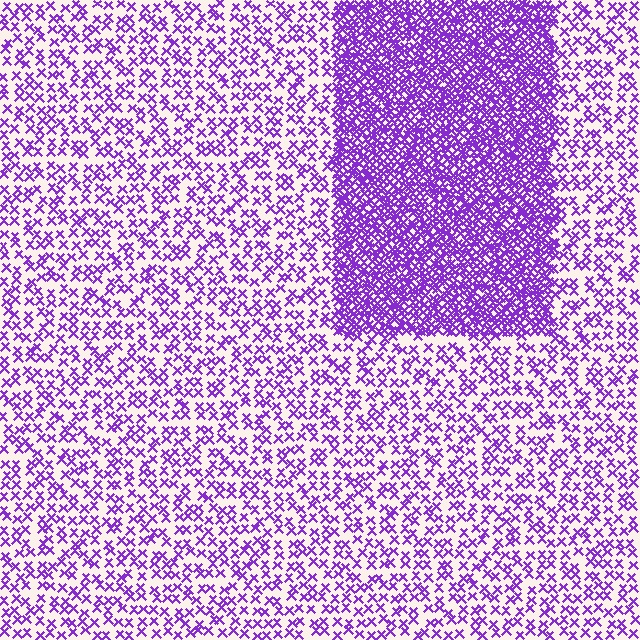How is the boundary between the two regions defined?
The boundary is defined by a change in element density (approximately 2.8x ratio). All elements are the same color, size, and shape.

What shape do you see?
I see a rectangle.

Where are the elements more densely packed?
The elements are more densely packed inside the rectangle boundary.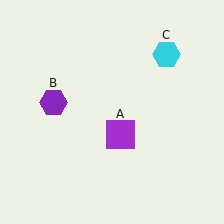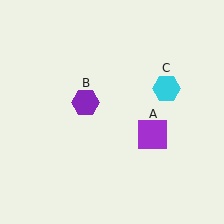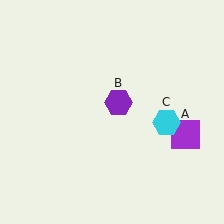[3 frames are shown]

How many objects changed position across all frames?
3 objects changed position: purple square (object A), purple hexagon (object B), cyan hexagon (object C).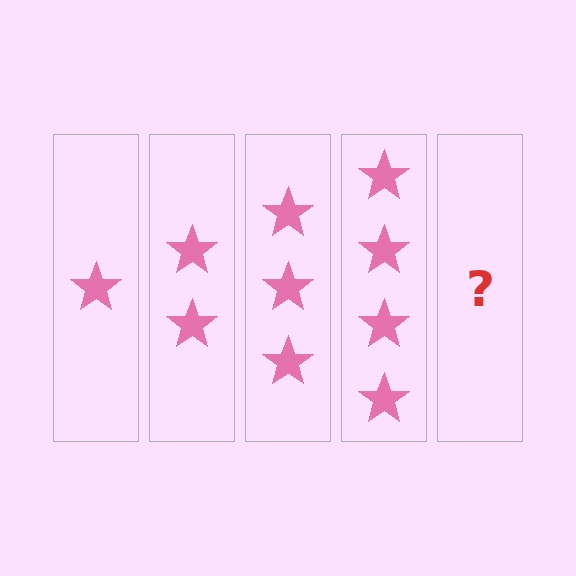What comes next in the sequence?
The next element should be 5 stars.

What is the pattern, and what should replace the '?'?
The pattern is that each step adds one more star. The '?' should be 5 stars.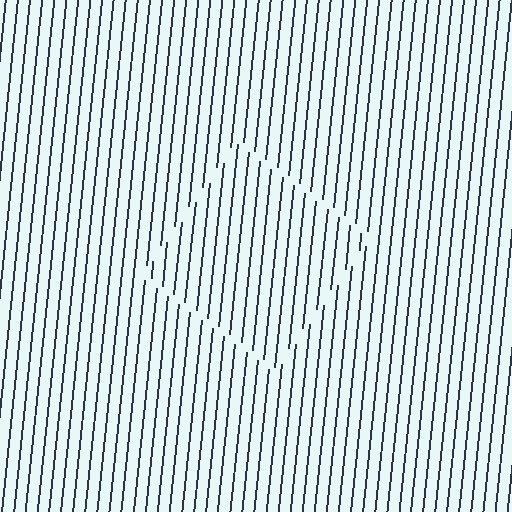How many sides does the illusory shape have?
4 sides — the line-ends trace a square.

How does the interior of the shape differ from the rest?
The interior of the shape contains the same grating, shifted by half a period — the contour is defined by the phase discontinuity where line-ends from the inner and outer gratings abut.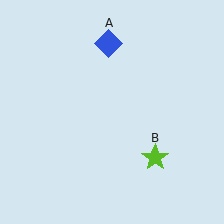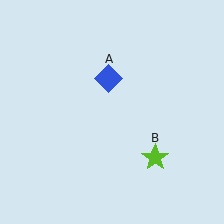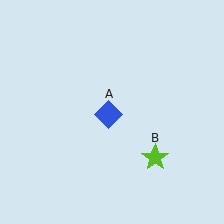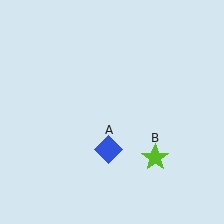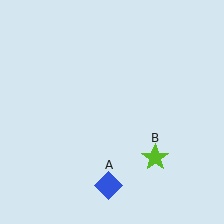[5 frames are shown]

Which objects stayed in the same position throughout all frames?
Lime star (object B) remained stationary.